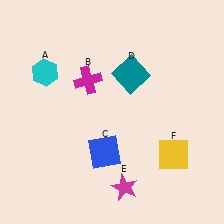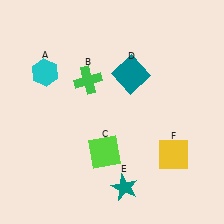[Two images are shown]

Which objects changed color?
B changed from magenta to green. C changed from blue to lime. E changed from magenta to teal.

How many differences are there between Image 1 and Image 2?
There are 3 differences between the two images.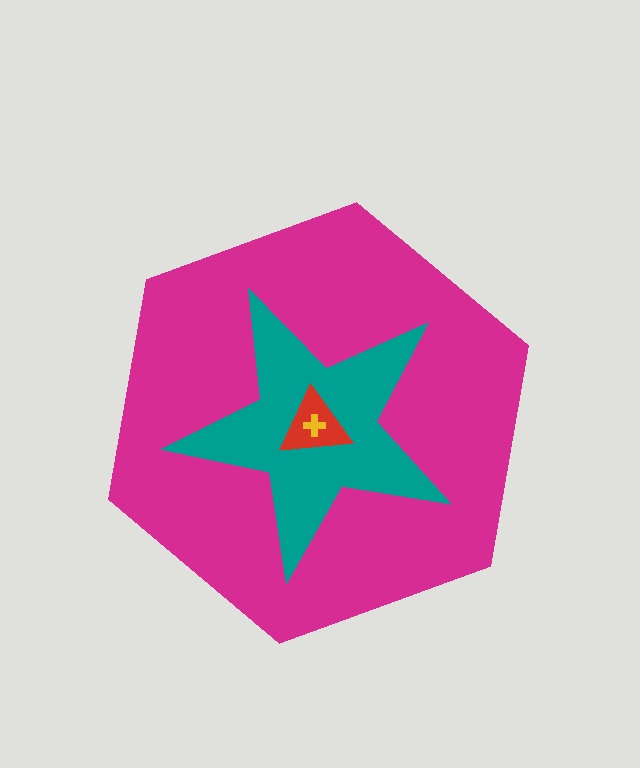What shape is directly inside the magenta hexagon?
The teal star.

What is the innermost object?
The yellow cross.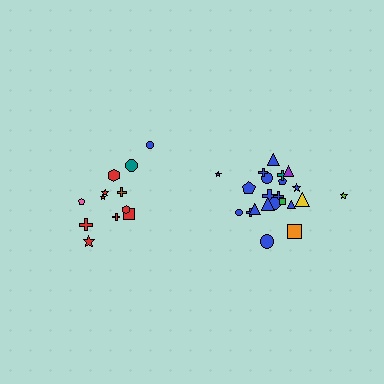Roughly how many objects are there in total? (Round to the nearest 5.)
Roughly 35 objects in total.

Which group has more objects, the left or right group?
The right group.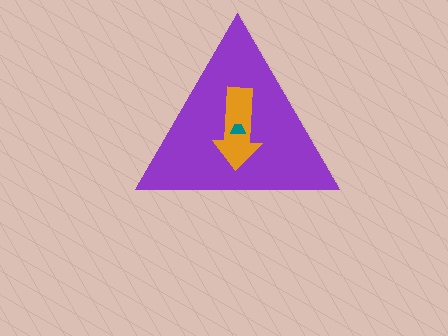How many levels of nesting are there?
3.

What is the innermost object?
The teal trapezoid.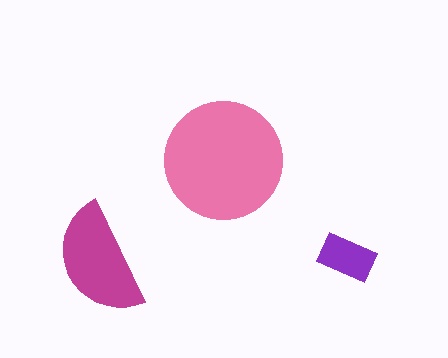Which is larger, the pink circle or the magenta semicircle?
The pink circle.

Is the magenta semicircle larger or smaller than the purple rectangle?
Larger.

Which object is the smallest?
The purple rectangle.